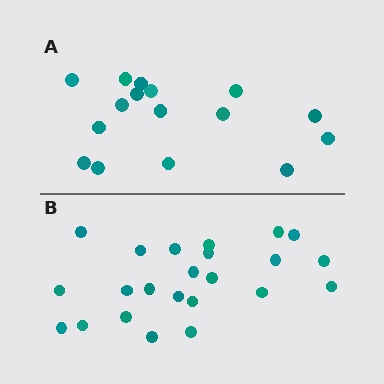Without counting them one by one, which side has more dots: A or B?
Region B (the bottom region) has more dots.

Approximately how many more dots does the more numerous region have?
Region B has roughly 8 or so more dots than region A.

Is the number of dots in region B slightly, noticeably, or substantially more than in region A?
Region B has noticeably more, but not dramatically so. The ratio is roughly 1.4 to 1.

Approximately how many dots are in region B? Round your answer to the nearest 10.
About 20 dots. (The exact count is 23, which rounds to 20.)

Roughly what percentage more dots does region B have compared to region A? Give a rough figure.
About 45% more.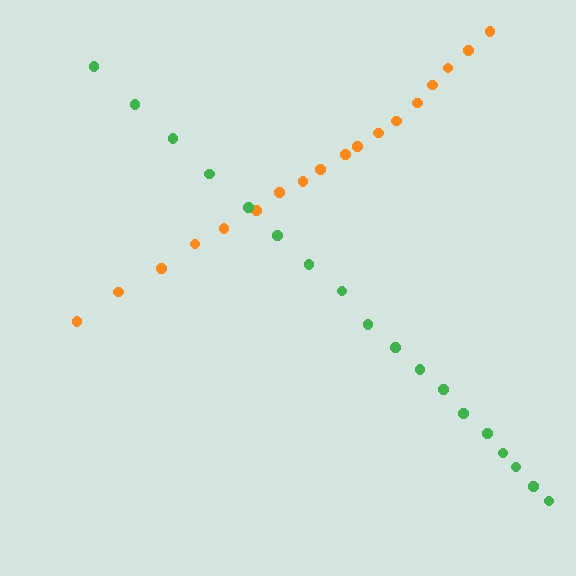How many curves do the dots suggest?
There are 2 distinct paths.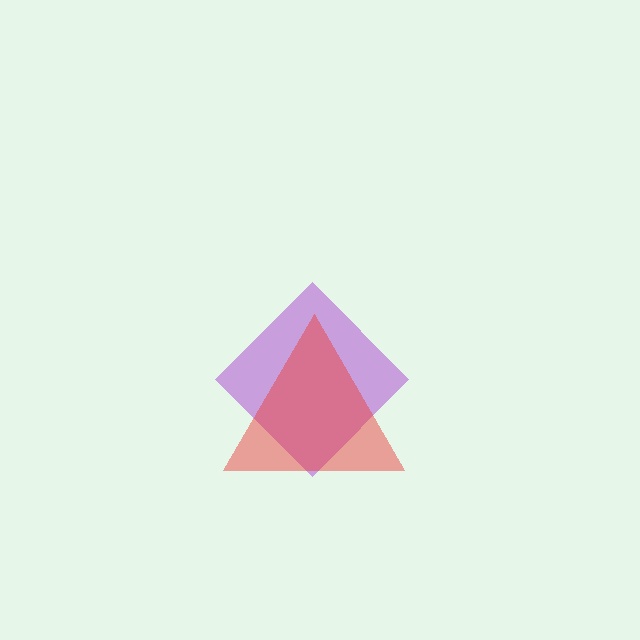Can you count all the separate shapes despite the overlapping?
Yes, there are 2 separate shapes.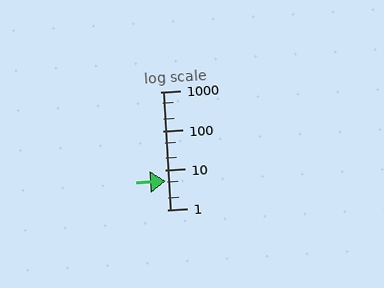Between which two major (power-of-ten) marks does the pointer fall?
The pointer is between 1 and 10.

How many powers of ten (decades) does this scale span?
The scale spans 3 decades, from 1 to 1000.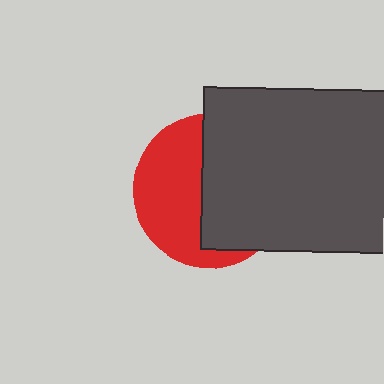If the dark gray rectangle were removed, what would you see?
You would see the complete red circle.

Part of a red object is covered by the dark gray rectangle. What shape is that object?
It is a circle.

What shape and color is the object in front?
The object in front is a dark gray rectangle.